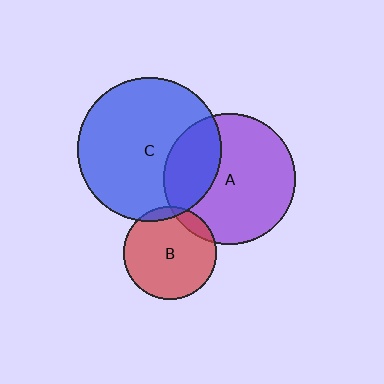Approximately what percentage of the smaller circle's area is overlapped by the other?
Approximately 30%.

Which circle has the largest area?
Circle C (blue).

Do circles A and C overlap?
Yes.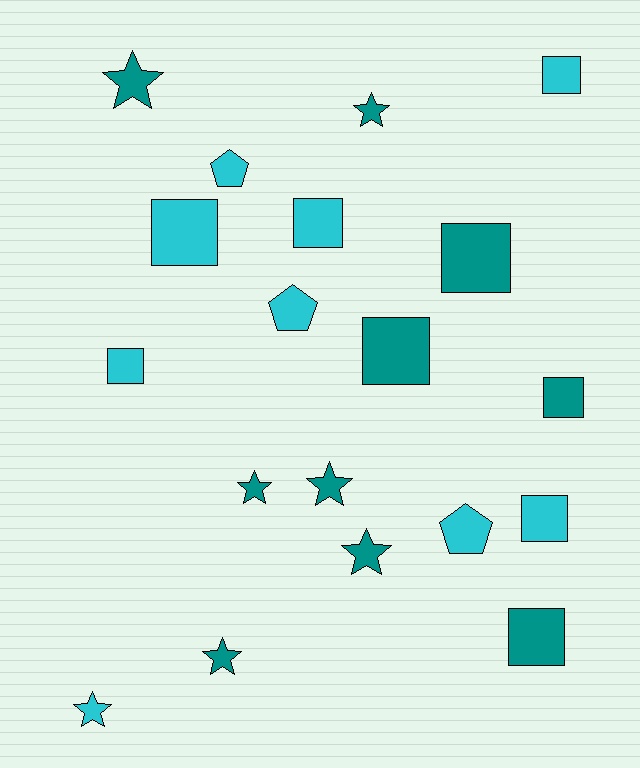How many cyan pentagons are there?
There are 3 cyan pentagons.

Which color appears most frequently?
Teal, with 10 objects.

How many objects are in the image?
There are 19 objects.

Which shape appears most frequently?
Square, with 9 objects.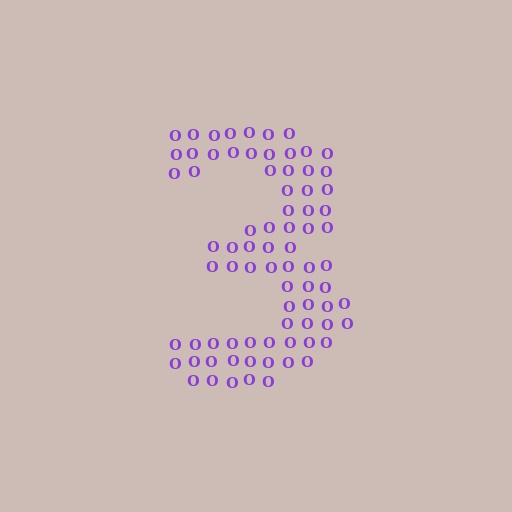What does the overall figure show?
The overall figure shows the digit 3.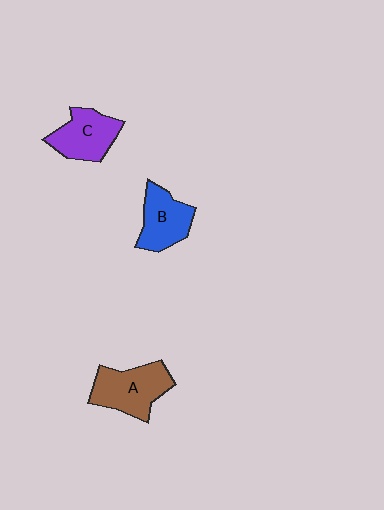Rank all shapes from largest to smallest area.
From largest to smallest: A (brown), C (purple), B (blue).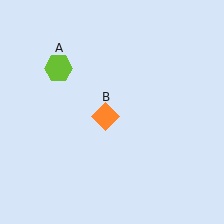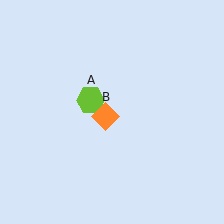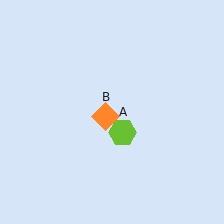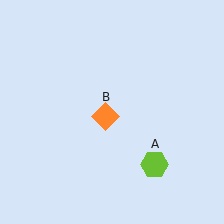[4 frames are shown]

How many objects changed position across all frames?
1 object changed position: lime hexagon (object A).